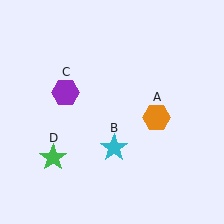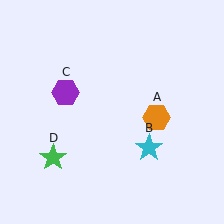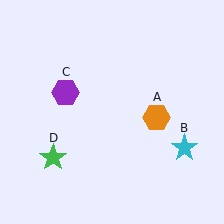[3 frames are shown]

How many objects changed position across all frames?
1 object changed position: cyan star (object B).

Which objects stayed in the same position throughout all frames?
Orange hexagon (object A) and purple hexagon (object C) and green star (object D) remained stationary.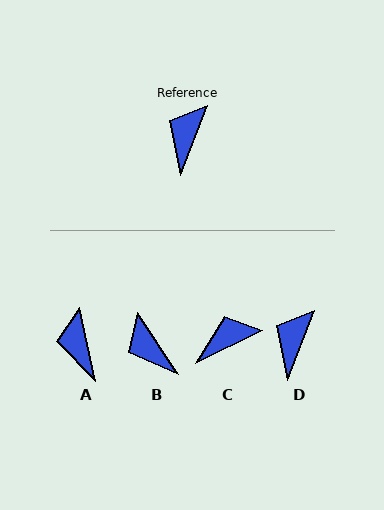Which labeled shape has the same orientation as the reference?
D.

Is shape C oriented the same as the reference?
No, it is off by about 42 degrees.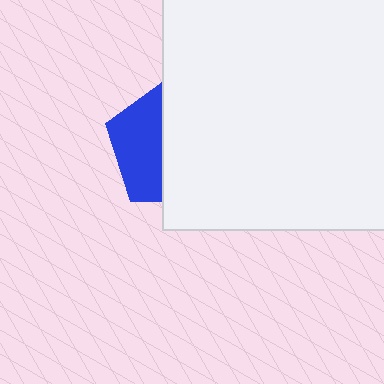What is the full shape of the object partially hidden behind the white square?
The partially hidden object is a blue pentagon.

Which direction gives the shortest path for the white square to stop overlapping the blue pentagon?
Moving right gives the shortest separation.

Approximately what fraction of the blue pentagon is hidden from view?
Roughly 61% of the blue pentagon is hidden behind the white square.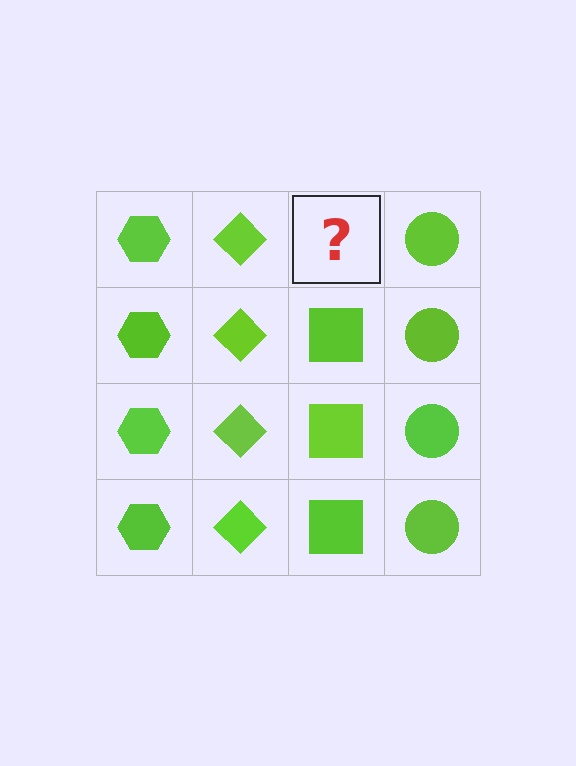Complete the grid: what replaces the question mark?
The question mark should be replaced with a lime square.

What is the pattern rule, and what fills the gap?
The rule is that each column has a consistent shape. The gap should be filled with a lime square.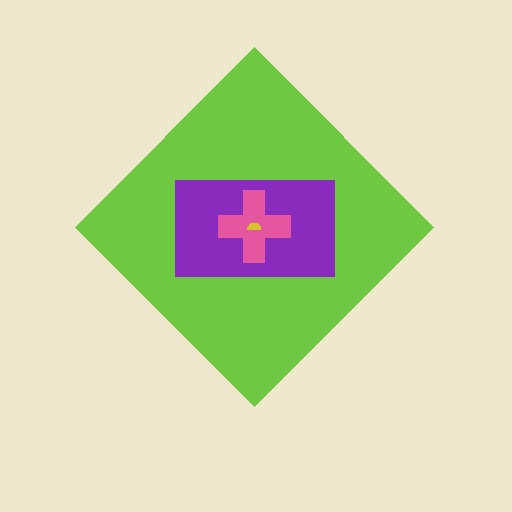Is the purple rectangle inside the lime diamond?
Yes.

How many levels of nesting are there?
4.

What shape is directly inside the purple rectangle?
The pink cross.